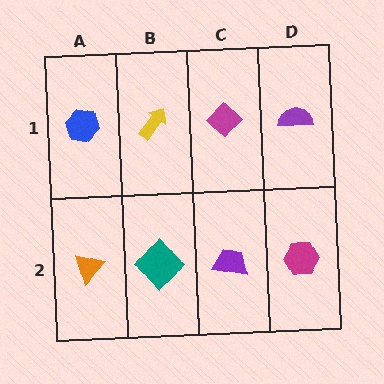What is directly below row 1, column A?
An orange triangle.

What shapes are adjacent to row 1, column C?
A purple trapezoid (row 2, column C), a yellow arrow (row 1, column B), a purple semicircle (row 1, column D).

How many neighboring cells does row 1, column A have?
2.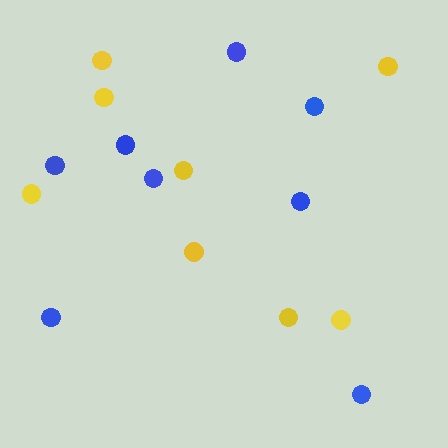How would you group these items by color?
There are 2 groups: one group of yellow circles (8) and one group of blue circles (8).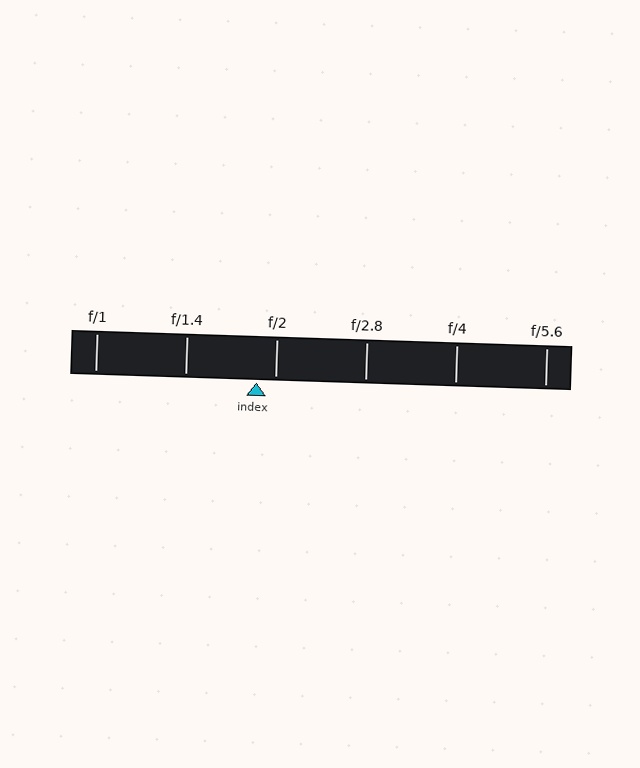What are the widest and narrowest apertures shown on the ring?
The widest aperture shown is f/1 and the narrowest is f/5.6.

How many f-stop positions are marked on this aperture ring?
There are 6 f-stop positions marked.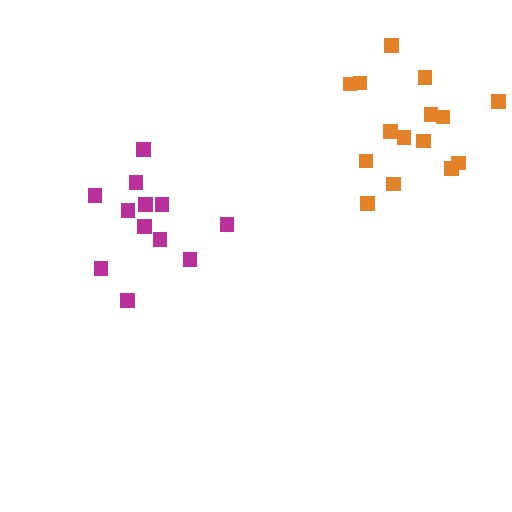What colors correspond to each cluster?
The clusters are colored: magenta, orange.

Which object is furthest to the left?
The magenta cluster is leftmost.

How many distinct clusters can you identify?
There are 2 distinct clusters.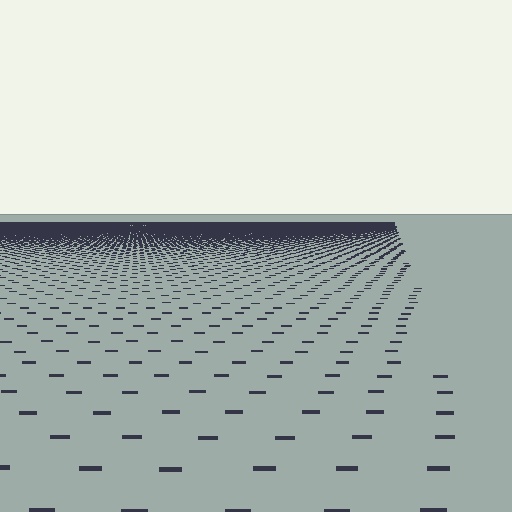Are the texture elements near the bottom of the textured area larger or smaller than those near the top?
Larger. Near the bottom, elements are closer to the viewer and appear at a bigger on-screen size.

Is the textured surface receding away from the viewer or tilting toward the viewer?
The surface is receding away from the viewer. Texture elements get smaller and denser toward the top.